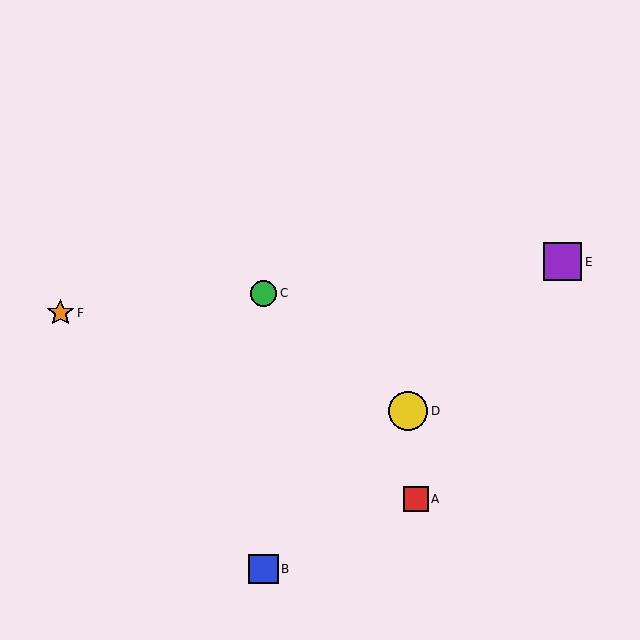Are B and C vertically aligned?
Yes, both are at x≈263.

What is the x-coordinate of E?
Object E is at x≈563.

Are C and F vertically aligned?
No, C is at x≈263 and F is at x≈60.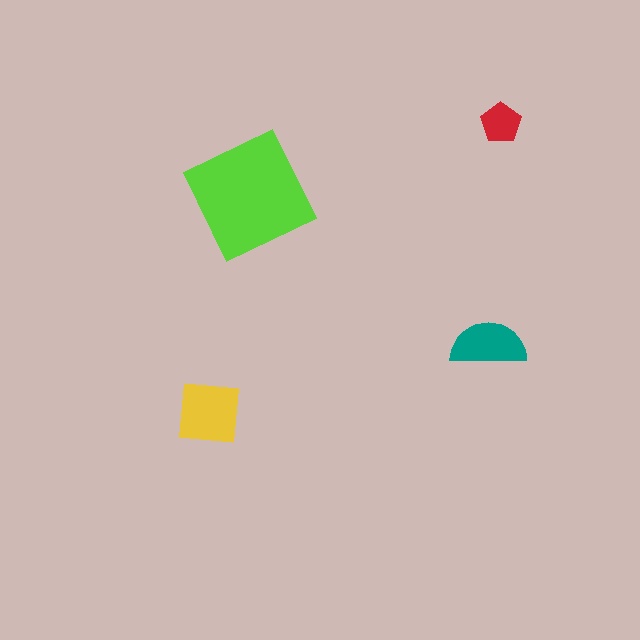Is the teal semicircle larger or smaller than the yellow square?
Smaller.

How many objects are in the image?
There are 4 objects in the image.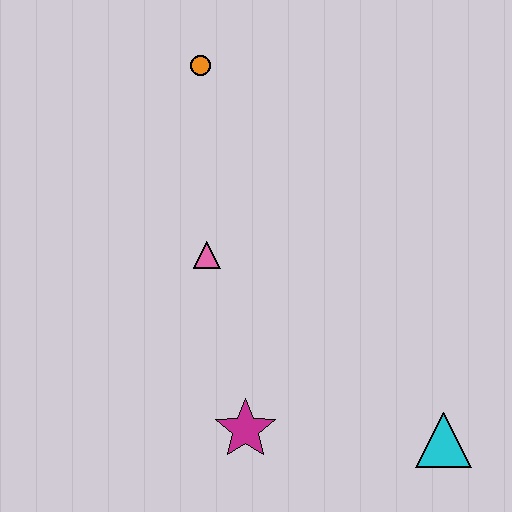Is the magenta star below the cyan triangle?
No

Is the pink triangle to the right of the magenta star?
No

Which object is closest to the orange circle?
The pink triangle is closest to the orange circle.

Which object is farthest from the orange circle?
The cyan triangle is farthest from the orange circle.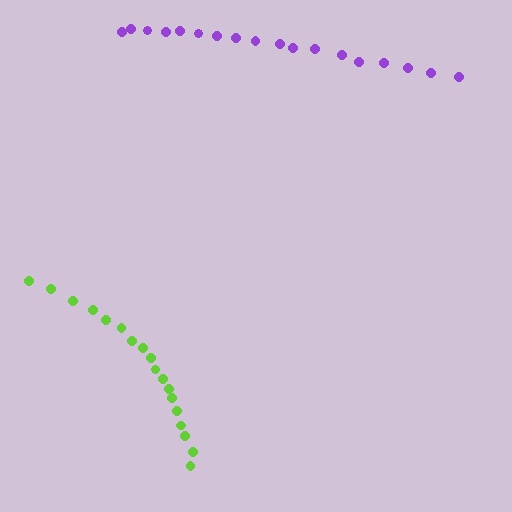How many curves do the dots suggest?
There are 2 distinct paths.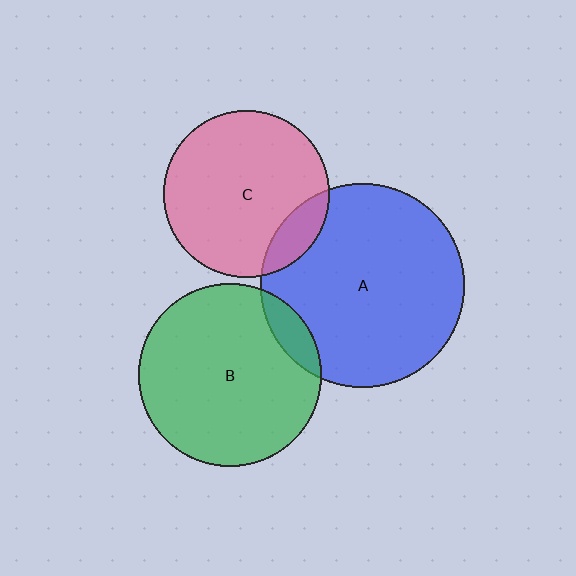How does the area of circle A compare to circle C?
Approximately 1.5 times.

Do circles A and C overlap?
Yes.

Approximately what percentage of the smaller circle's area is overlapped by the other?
Approximately 15%.